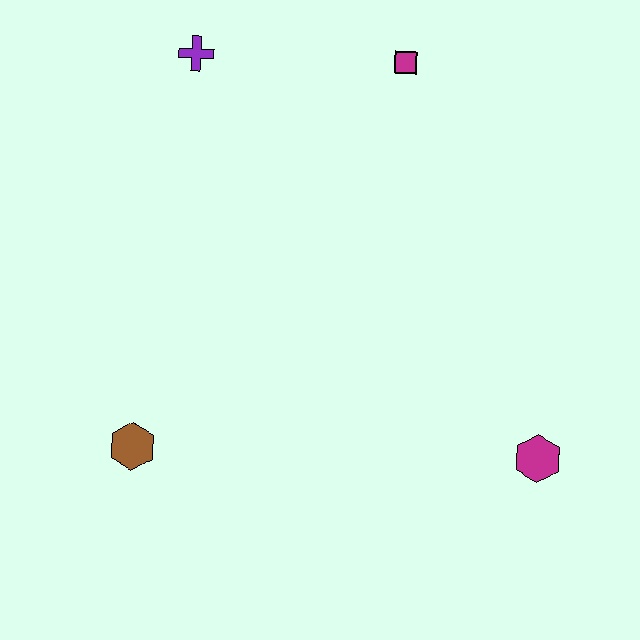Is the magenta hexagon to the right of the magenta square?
Yes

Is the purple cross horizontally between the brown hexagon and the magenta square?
Yes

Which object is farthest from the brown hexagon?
The magenta square is farthest from the brown hexagon.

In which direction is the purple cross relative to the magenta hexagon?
The purple cross is above the magenta hexagon.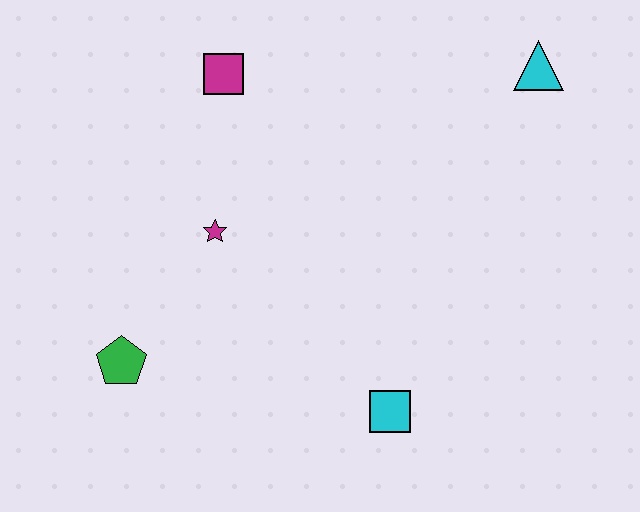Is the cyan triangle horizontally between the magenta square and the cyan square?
No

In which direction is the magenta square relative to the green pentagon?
The magenta square is above the green pentagon.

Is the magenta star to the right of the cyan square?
No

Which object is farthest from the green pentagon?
The cyan triangle is farthest from the green pentagon.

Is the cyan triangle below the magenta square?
No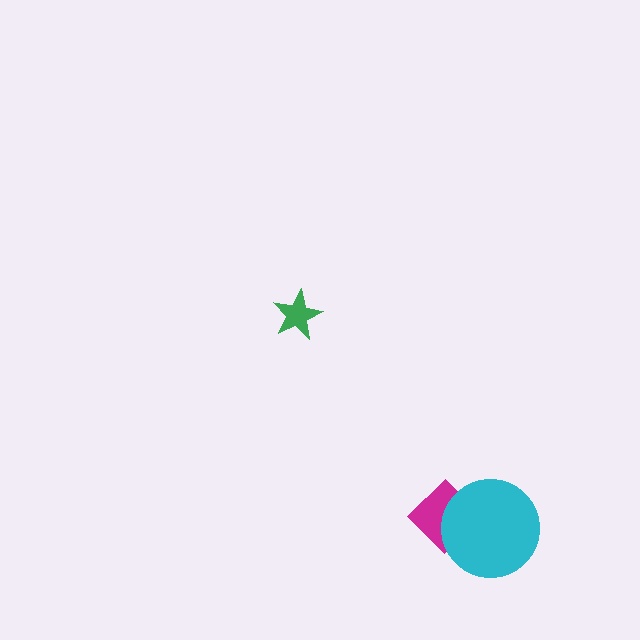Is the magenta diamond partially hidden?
Yes, it is partially covered by another shape.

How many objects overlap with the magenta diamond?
1 object overlaps with the magenta diamond.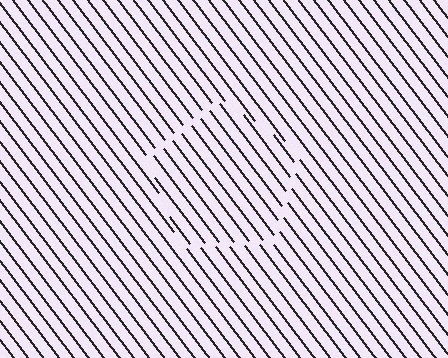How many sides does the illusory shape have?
5 sides — the line-ends trace a pentagon.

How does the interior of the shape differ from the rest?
The interior of the shape contains the same grating, shifted by half a period — the contour is defined by the phase discontinuity where line-ends from the inner and outer gratings abut.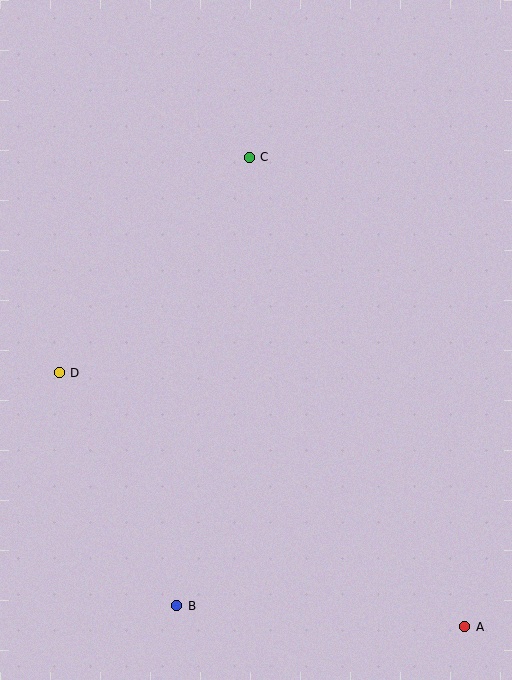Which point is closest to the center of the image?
Point C at (249, 157) is closest to the center.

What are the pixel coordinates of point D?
Point D is at (59, 373).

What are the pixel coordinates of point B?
Point B is at (177, 606).